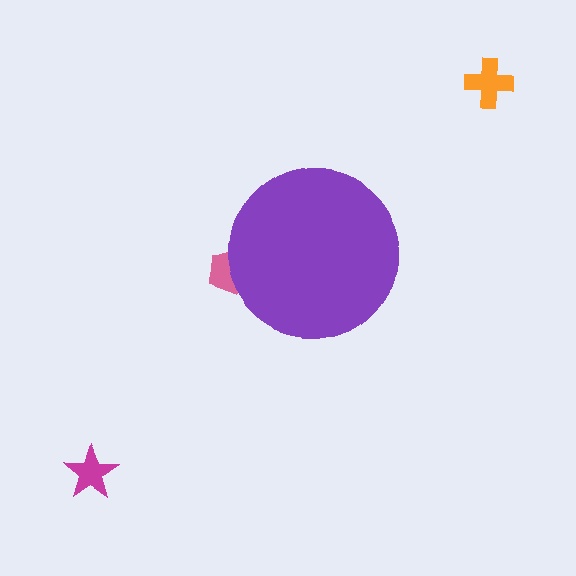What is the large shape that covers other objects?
A purple circle.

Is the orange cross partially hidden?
No, the orange cross is fully visible.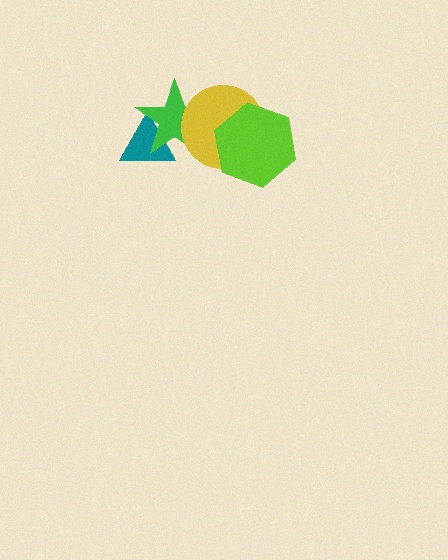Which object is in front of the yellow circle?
The lime hexagon is in front of the yellow circle.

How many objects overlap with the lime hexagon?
1 object overlaps with the lime hexagon.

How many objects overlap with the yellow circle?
2 objects overlap with the yellow circle.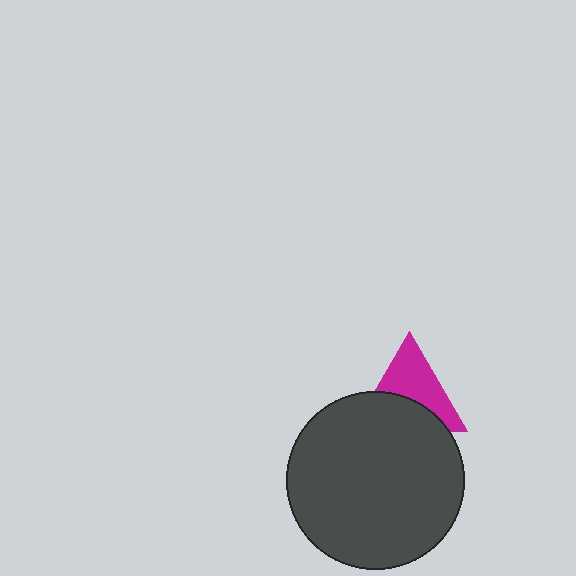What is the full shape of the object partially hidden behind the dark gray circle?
The partially hidden object is a magenta triangle.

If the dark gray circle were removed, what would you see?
You would see the complete magenta triangle.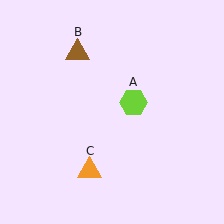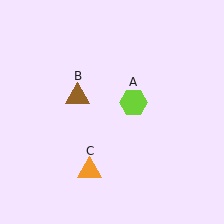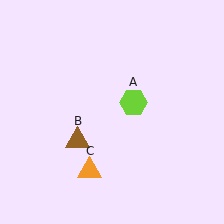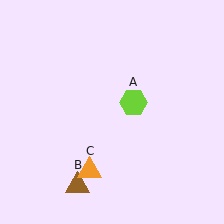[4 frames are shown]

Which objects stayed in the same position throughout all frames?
Lime hexagon (object A) and orange triangle (object C) remained stationary.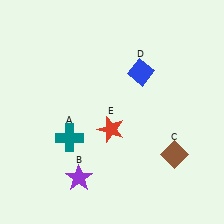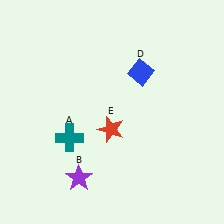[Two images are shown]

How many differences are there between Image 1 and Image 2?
There is 1 difference between the two images.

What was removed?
The brown diamond (C) was removed in Image 2.